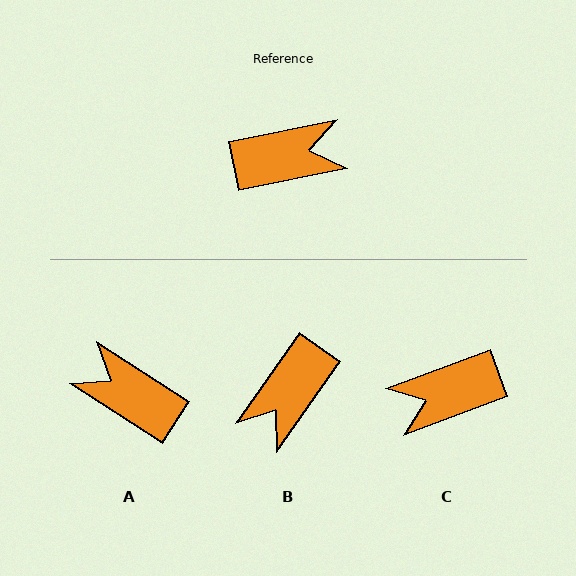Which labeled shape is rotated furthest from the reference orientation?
C, about 171 degrees away.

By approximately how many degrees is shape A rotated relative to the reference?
Approximately 136 degrees counter-clockwise.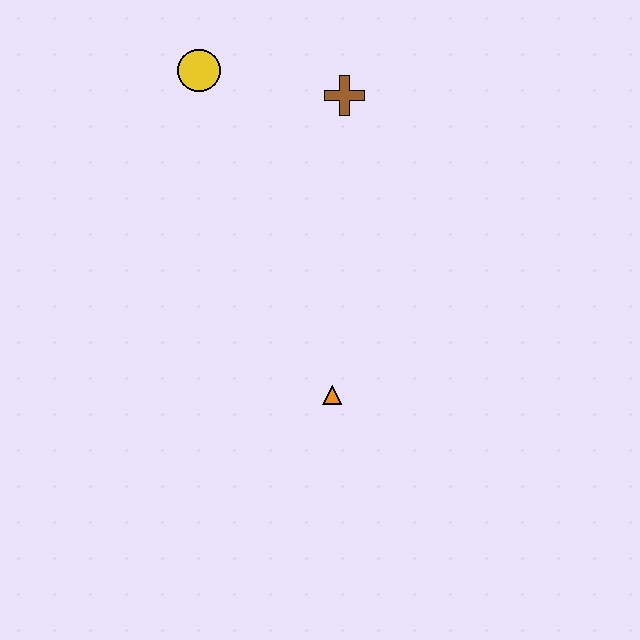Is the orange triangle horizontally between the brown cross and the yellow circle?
Yes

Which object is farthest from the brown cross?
The orange triangle is farthest from the brown cross.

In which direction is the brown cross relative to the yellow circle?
The brown cross is to the right of the yellow circle.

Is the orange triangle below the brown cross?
Yes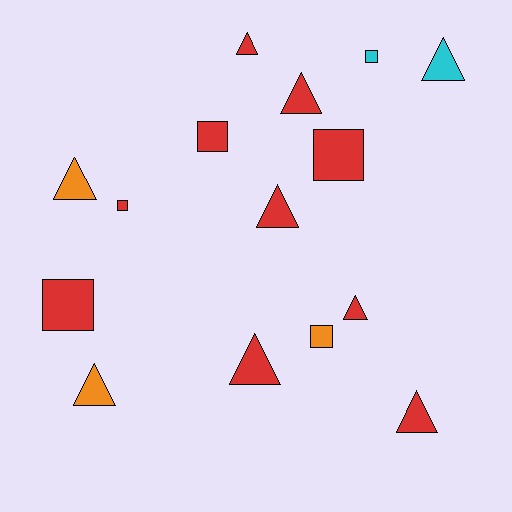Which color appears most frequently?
Red, with 10 objects.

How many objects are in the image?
There are 15 objects.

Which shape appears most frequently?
Triangle, with 9 objects.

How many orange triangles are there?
There are 2 orange triangles.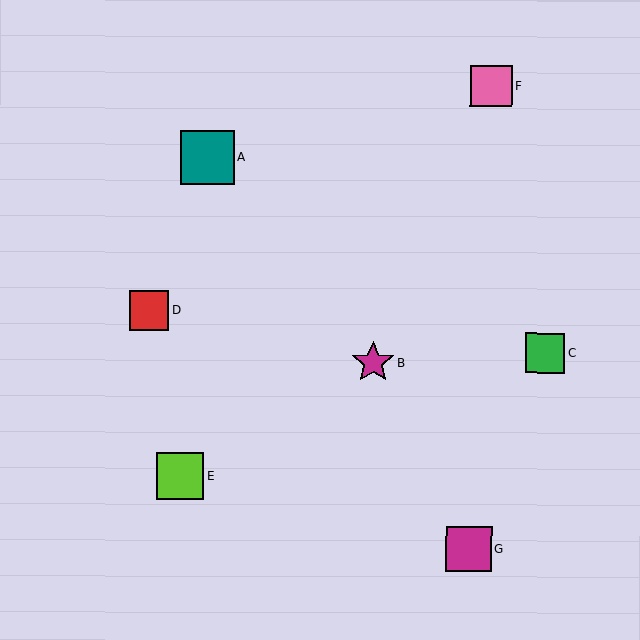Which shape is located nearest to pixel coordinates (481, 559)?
The magenta square (labeled G) at (469, 549) is nearest to that location.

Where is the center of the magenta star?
The center of the magenta star is at (373, 363).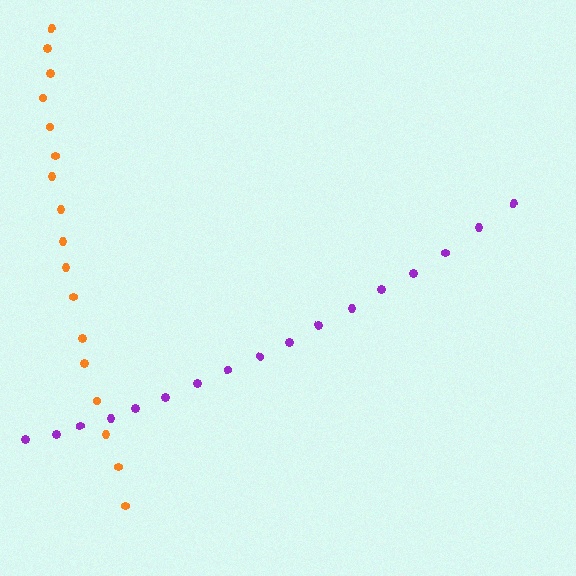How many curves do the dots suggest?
There are 2 distinct paths.